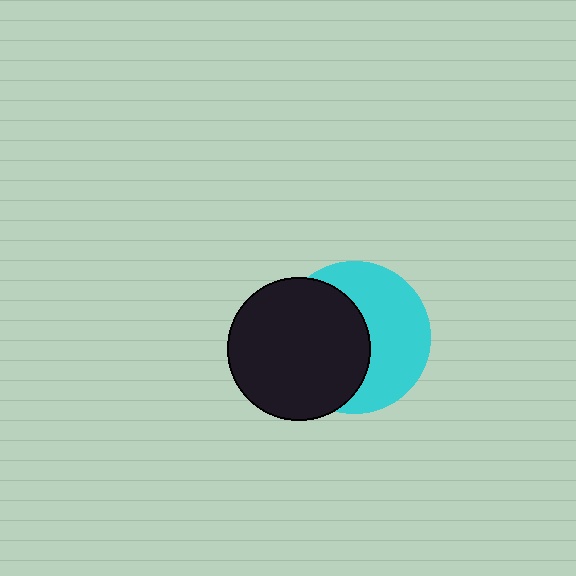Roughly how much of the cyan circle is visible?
About half of it is visible (roughly 51%).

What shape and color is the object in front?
The object in front is a black circle.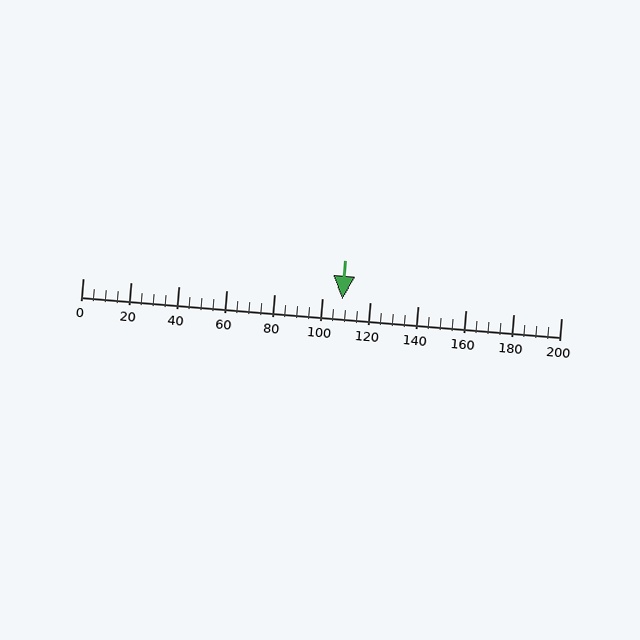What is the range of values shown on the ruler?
The ruler shows values from 0 to 200.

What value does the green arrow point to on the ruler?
The green arrow points to approximately 108.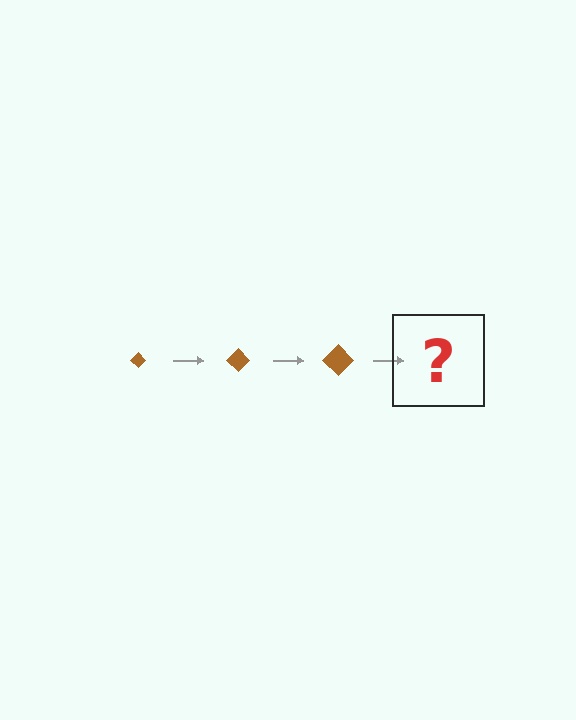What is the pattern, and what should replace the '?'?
The pattern is that the diamond gets progressively larger each step. The '?' should be a brown diamond, larger than the previous one.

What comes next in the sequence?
The next element should be a brown diamond, larger than the previous one.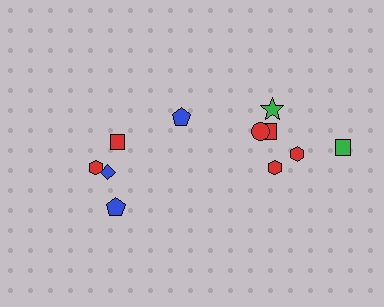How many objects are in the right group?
There are 7 objects.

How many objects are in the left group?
There are 4 objects.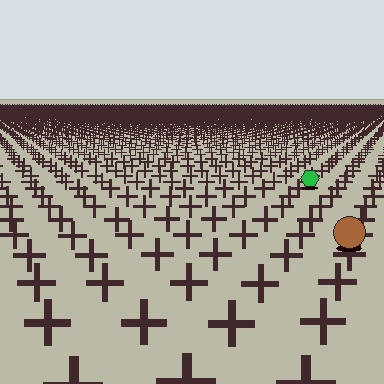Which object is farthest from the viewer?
The green hexagon is farthest from the viewer. It appears smaller and the ground texture around it is denser.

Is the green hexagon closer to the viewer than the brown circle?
No. The brown circle is closer — you can tell from the texture gradient: the ground texture is coarser near it.